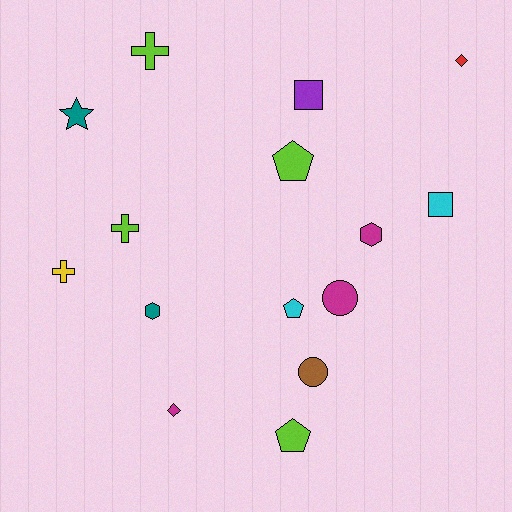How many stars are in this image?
There is 1 star.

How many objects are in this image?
There are 15 objects.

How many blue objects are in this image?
There are no blue objects.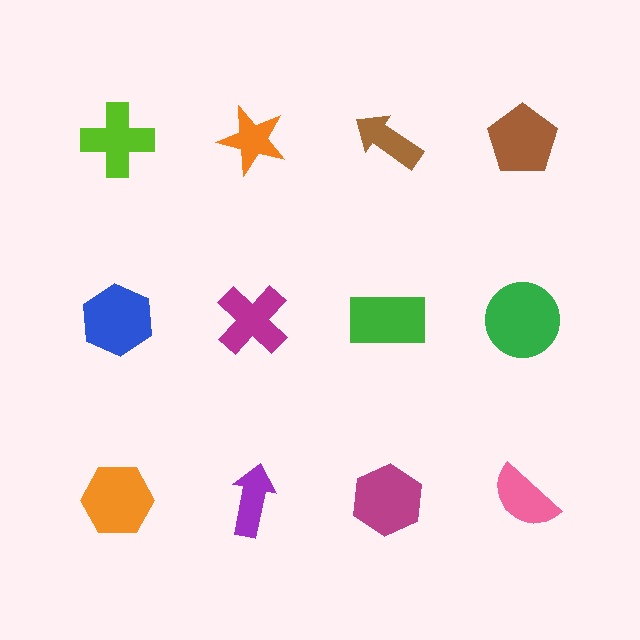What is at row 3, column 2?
A purple arrow.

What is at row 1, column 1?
A lime cross.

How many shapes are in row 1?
4 shapes.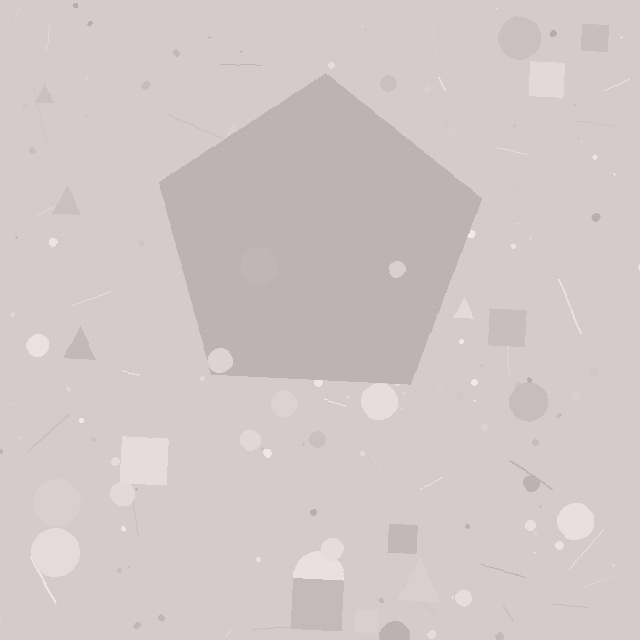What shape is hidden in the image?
A pentagon is hidden in the image.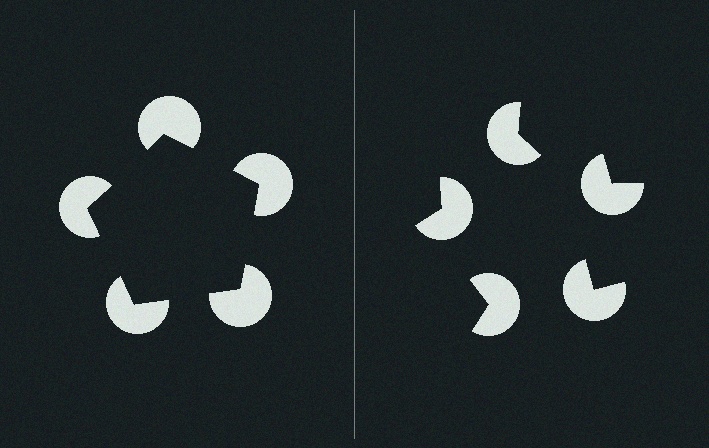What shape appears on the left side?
An illusory pentagon.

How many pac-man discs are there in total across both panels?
10 — 5 on each side.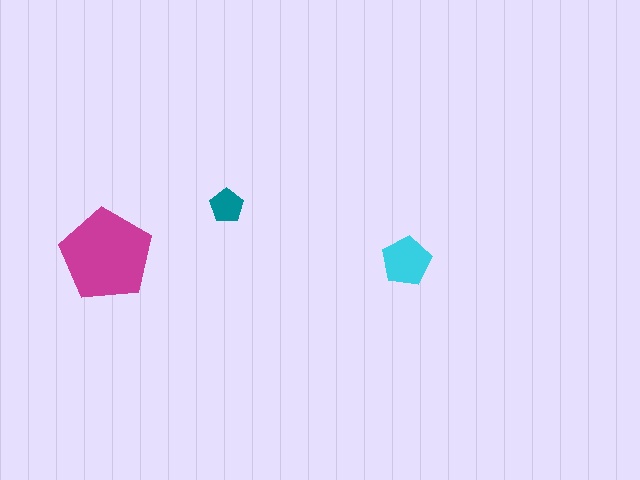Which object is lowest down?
The cyan pentagon is bottommost.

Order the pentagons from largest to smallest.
the magenta one, the cyan one, the teal one.